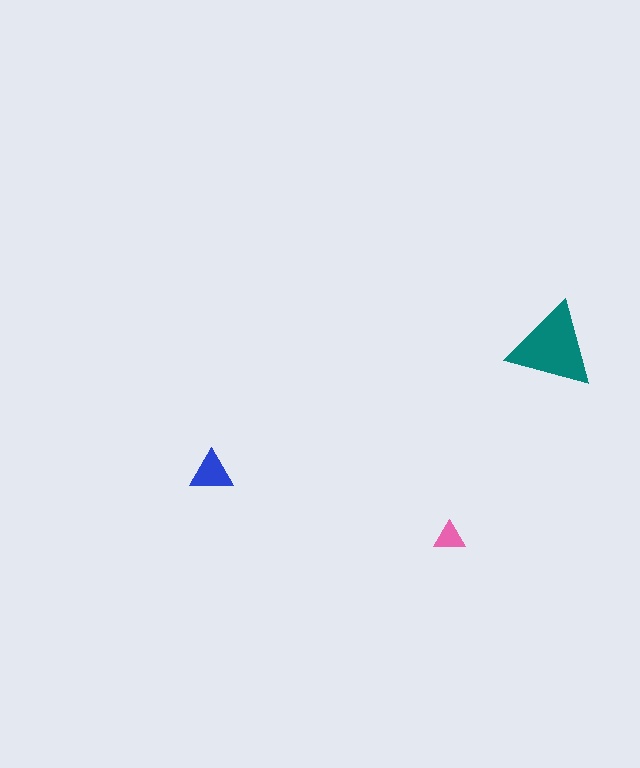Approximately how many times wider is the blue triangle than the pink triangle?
About 1.5 times wider.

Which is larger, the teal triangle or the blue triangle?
The teal one.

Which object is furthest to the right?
The teal triangle is rightmost.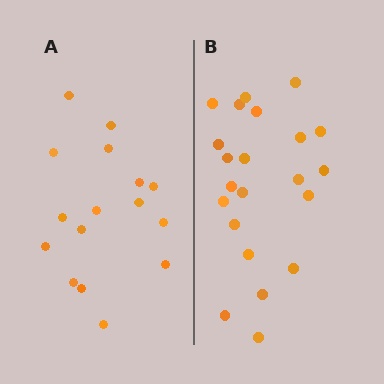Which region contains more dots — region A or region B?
Region B (the right region) has more dots.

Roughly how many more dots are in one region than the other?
Region B has about 6 more dots than region A.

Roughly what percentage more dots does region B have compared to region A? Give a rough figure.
About 40% more.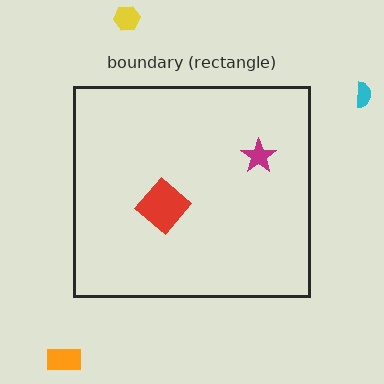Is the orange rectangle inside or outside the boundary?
Outside.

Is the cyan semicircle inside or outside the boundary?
Outside.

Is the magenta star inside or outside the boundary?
Inside.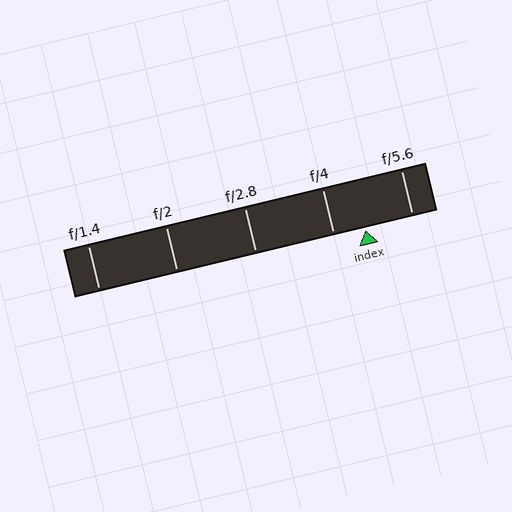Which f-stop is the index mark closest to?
The index mark is closest to f/4.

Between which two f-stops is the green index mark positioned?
The index mark is between f/4 and f/5.6.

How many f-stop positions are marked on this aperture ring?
There are 5 f-stop positions marked.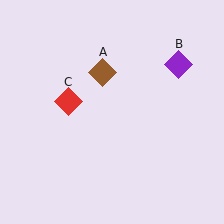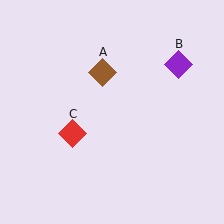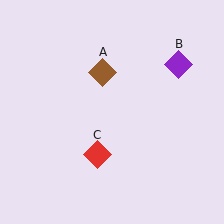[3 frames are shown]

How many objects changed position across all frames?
1 object changed position: red diamond (object C).